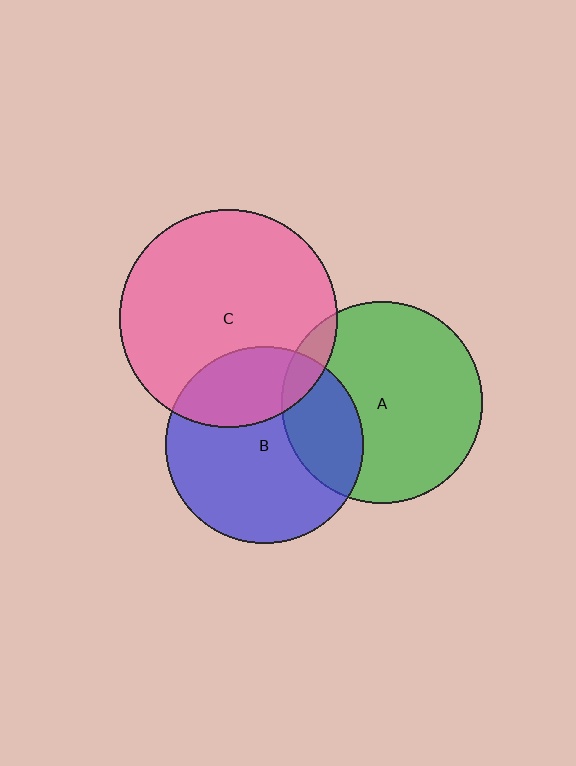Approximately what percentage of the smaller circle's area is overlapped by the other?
Approximately 30%.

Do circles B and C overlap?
Yes.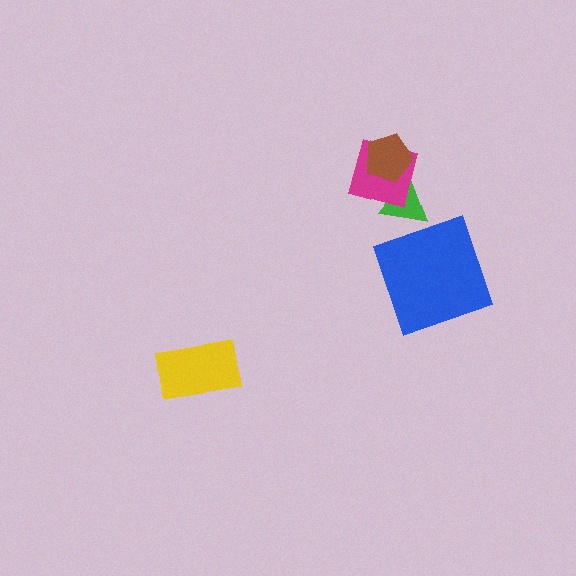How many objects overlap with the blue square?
0 objects overlap with the blue square.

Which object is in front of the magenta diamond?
The brown pentagon is in front of the magenta diamond.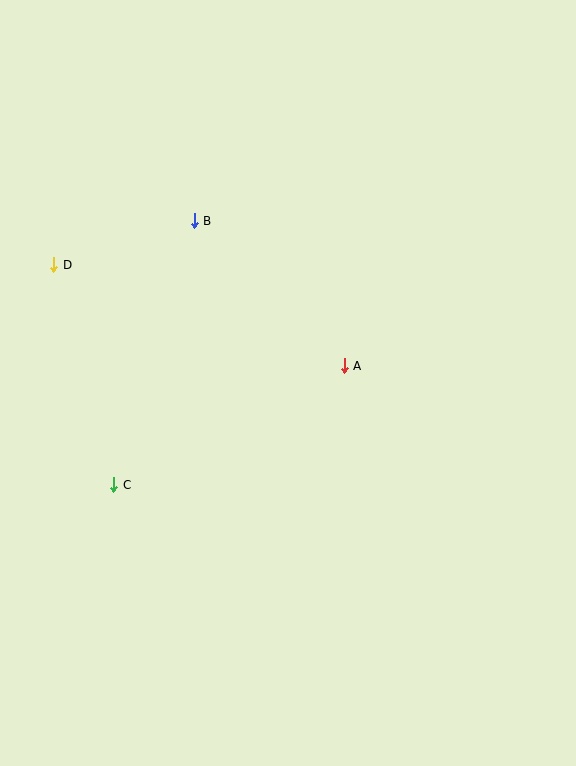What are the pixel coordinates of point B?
Point B is at (194, 221).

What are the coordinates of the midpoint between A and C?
The midpoint between A and C is at (229, 425).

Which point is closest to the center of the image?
Point A at (344, 366) is closest to the center.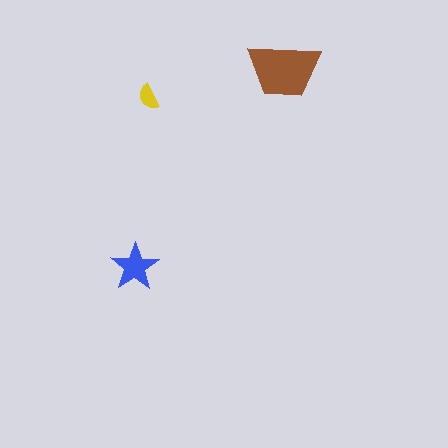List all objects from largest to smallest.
The brown trapezoid, the blue star, the yellow semicircle.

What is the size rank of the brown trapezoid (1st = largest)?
1st.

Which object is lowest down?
The blue star is bottommost.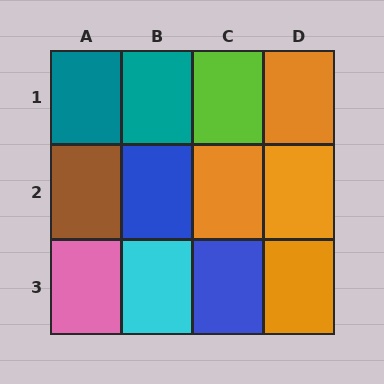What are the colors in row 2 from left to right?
Brown, blue, orange, orange.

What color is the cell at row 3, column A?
Pink.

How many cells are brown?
1 cell is brown.